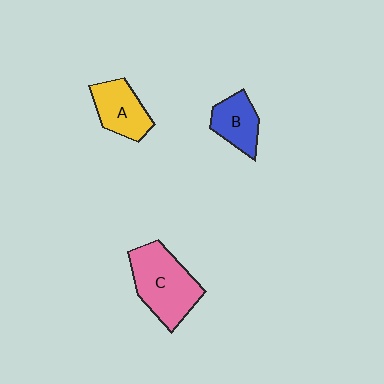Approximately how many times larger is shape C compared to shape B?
Approximately 1.8 times.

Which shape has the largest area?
Shape C (pink).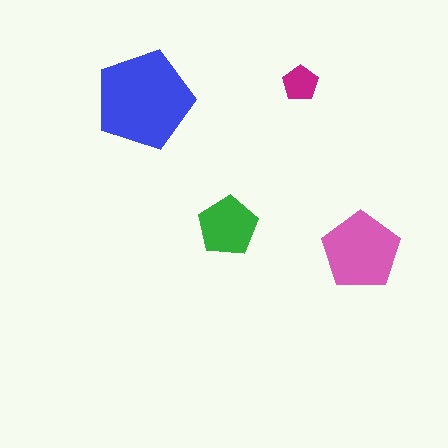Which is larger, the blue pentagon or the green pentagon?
The blue one.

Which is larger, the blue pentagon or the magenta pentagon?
The blue one.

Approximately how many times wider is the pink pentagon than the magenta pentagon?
About 2 times wider.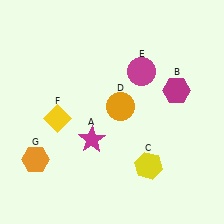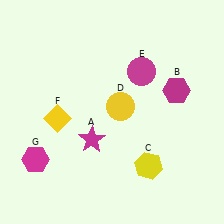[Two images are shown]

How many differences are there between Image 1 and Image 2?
There are 2 differences between the two images.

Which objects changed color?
D changed from orange to yellow. G changed from orange to magenta.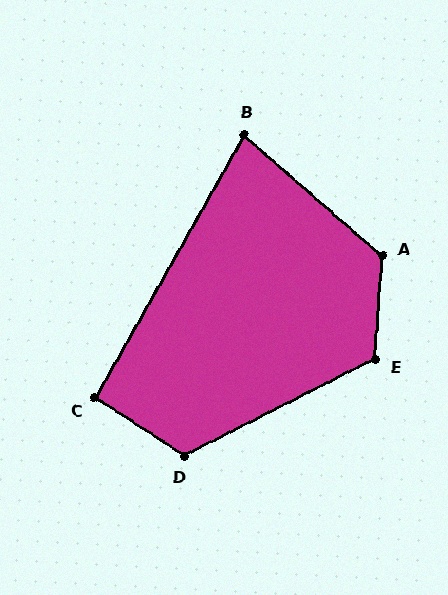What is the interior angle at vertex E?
Approximately 121 degrees (obtuse).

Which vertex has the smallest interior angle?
B, at approximately 79 degrees.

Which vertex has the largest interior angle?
A, at approximately 127 degrees.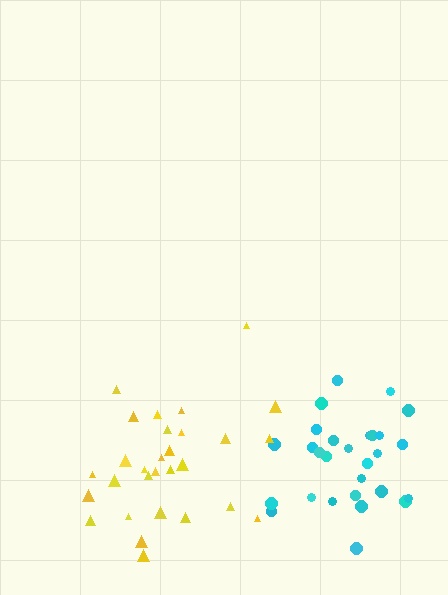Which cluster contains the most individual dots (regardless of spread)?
Yellow (29).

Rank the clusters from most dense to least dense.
cyan, yellow.